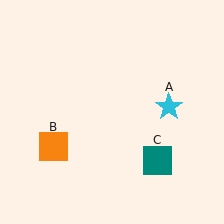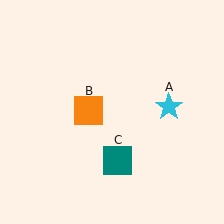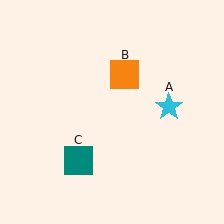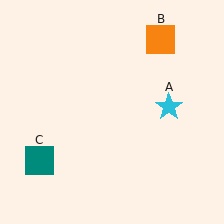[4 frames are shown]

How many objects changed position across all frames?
2 objects changed position: orange square (object B), teal square (object C).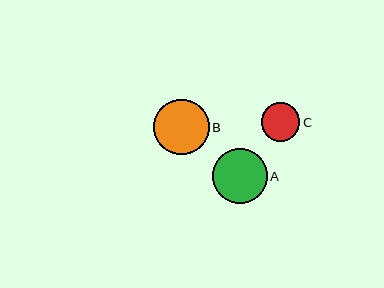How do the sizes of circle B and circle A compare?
Circle B and circle A are approximately the same size.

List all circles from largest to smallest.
From largest to smallest: B, A, C.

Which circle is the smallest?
Circle C is the smallest with a size of approximately 38 pixels.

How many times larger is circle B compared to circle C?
Circle B is approximately 1.4 times the size of circle C.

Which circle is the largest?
Circle B is the largest with a size of approximately 55 pixels.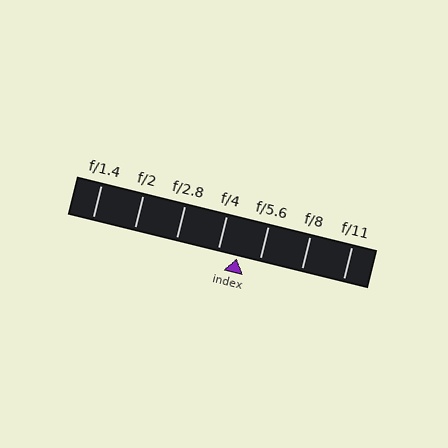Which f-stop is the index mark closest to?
The index mark is closest to f/4.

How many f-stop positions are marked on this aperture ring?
There are 7 f-stop positions marked.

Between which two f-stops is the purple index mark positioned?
The index mark is between f/4 and f/5.6.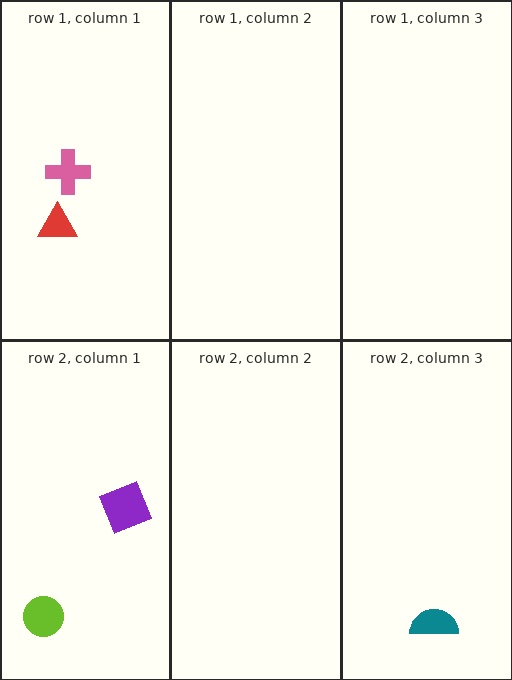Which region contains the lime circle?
The row 2, column 1 region.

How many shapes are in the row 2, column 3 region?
1.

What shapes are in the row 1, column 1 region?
The red triangle, the pink cross.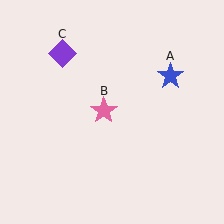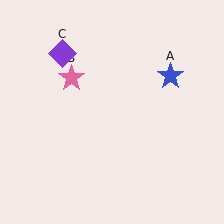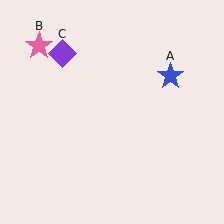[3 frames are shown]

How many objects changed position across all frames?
1 object changed position: pink star (object B).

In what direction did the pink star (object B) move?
The pink star (object B) moved up and to the left.